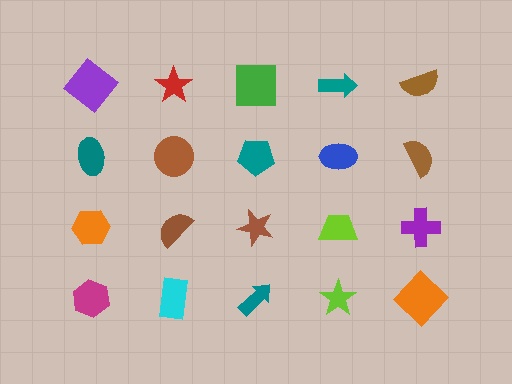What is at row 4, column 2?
A cyan rectangle.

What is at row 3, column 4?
A lime trapezoid.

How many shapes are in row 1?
5 shapes.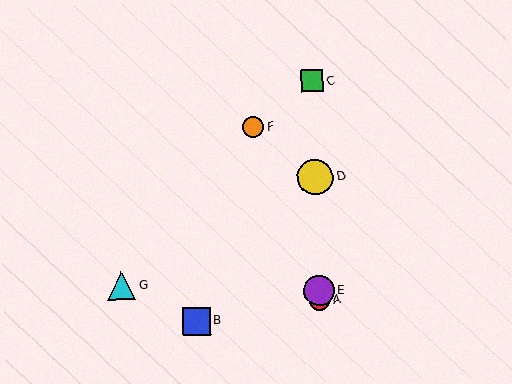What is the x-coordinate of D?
Object D is at x≈315.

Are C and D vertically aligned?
Yes, both are at x≈312.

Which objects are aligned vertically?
Objects A, C, D, E are aligned vertically.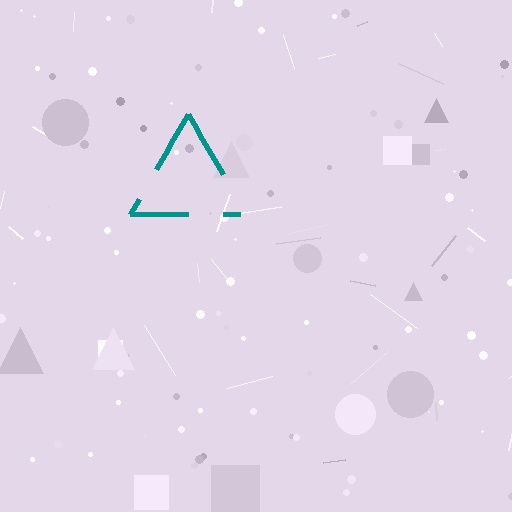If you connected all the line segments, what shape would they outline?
They would outline a triangle.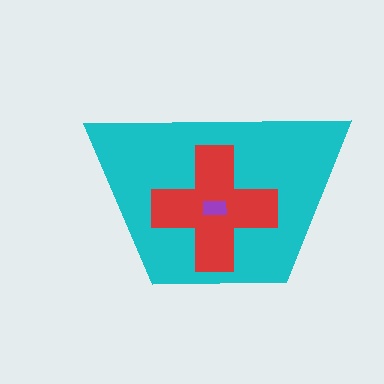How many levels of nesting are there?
3.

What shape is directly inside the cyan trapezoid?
The red cross.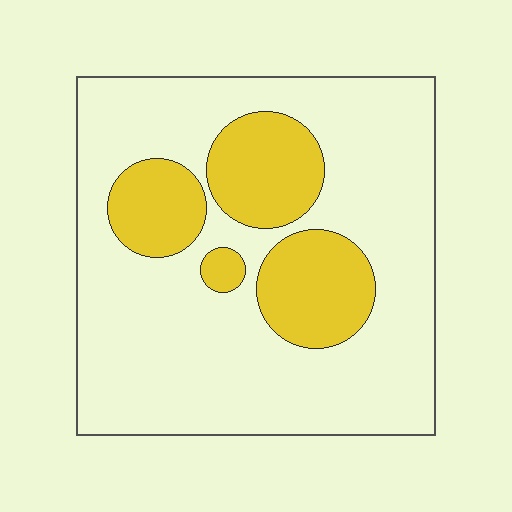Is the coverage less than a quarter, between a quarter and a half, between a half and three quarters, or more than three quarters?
Less than a quarter.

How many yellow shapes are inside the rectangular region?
4.